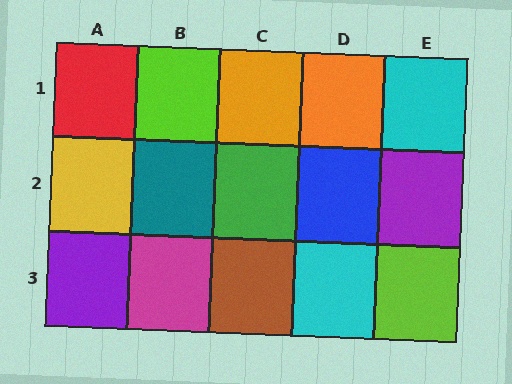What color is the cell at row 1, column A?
Red.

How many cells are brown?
1 cell is brown.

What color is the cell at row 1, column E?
Cyan.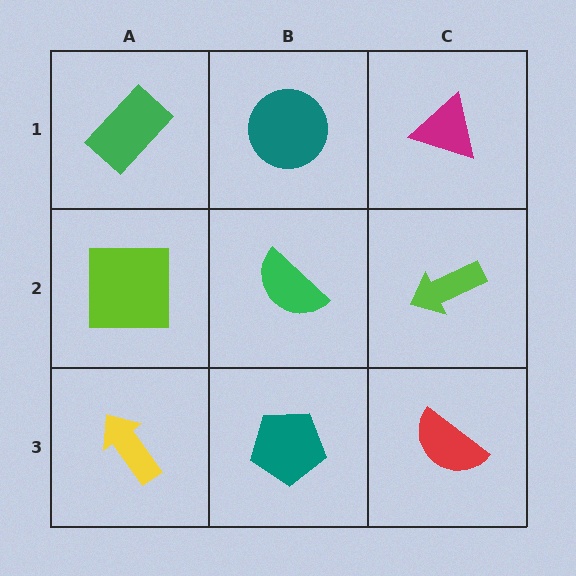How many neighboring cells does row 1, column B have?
3.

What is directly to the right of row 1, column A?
A teal circle.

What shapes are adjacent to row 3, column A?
A lime square (row 2, column A), a teal pentagon (row 3, column B).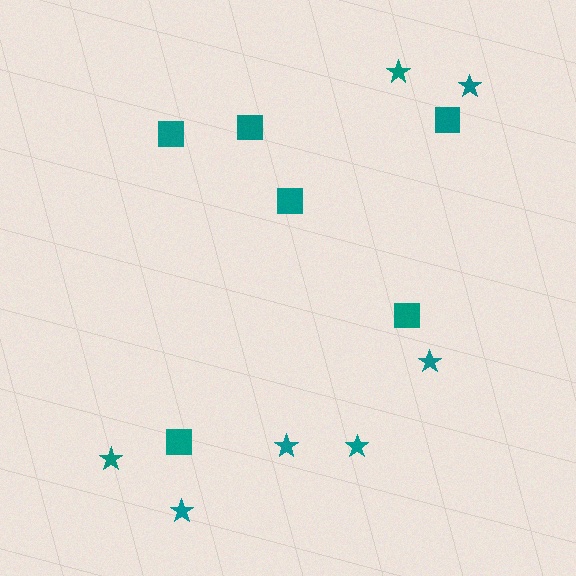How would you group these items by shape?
There are 2 groups: one group of squares (6) and one group of stars (7).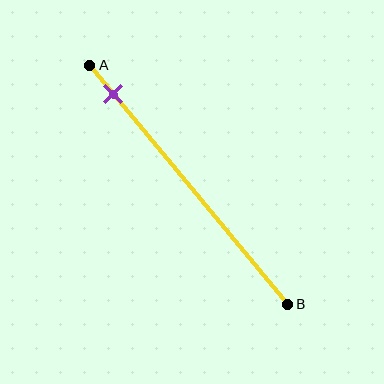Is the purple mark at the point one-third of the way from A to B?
No, the mark is at about 10% from A, not at the 33% one-third point.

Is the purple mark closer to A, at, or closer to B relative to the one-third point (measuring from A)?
The purple mark is closer to point A than the one-third point of segment AB.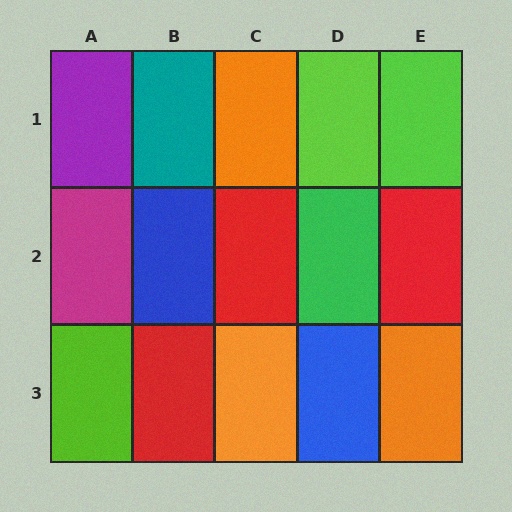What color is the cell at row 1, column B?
Teal.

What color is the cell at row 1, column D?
Lime.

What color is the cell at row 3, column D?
Blue.